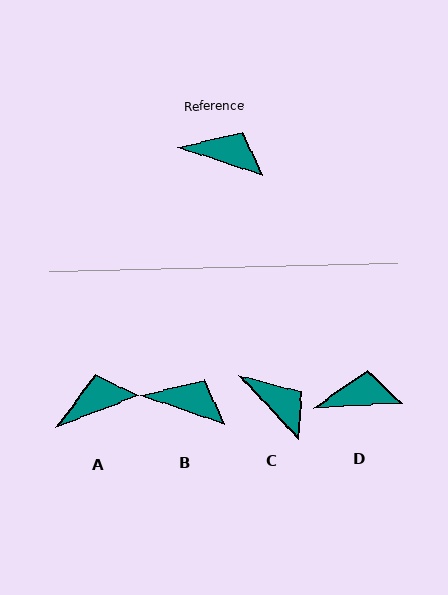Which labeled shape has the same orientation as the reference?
B.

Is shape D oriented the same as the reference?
No, it is off by about 22 degrees.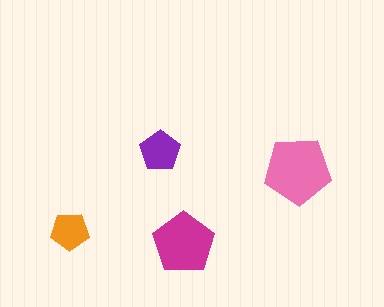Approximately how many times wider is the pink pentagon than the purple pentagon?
About 1.5 times wider.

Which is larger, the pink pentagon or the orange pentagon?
The pink one.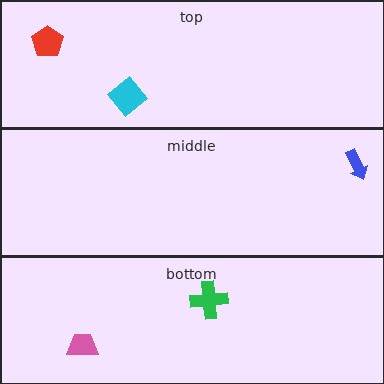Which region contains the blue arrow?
The middle region.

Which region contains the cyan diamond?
The top region.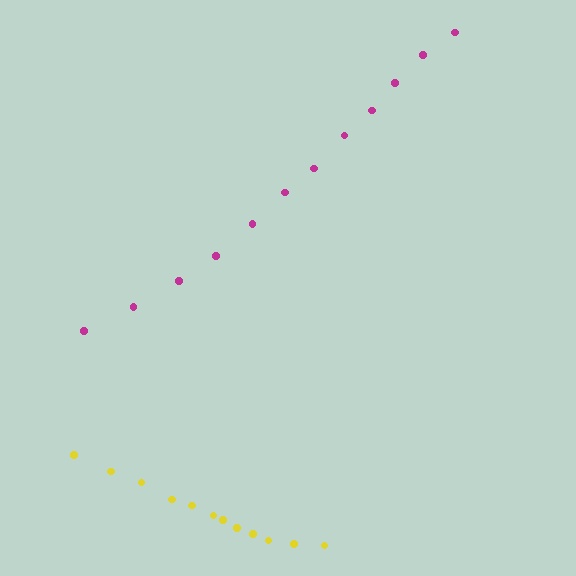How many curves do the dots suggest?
There are 2 distinct paths.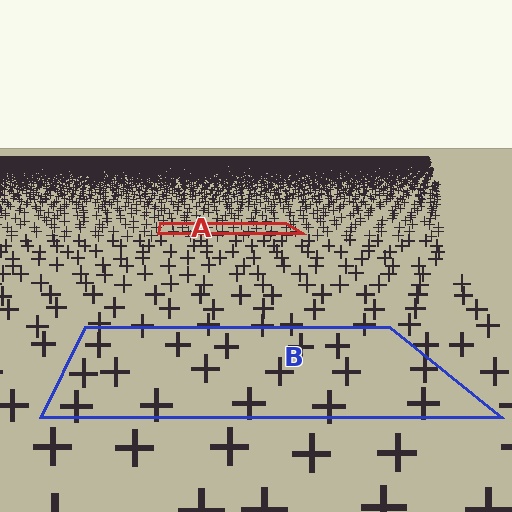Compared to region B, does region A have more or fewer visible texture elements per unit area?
Region A has more texture elements per unit area — they are packed more densely because it is farther away.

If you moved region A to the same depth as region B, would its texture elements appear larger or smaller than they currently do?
They would appear larger. At a closer depth, the same texture elements are projected at a bigger on-screen size.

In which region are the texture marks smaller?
The texture marks are smaller in region A, because it is farther away.